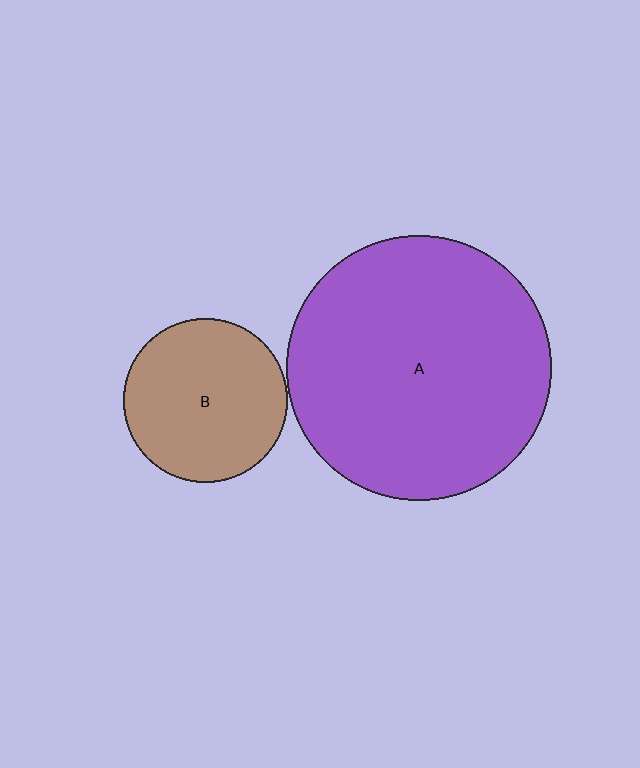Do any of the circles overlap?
No, none of the circles overlap.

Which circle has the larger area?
Circle A (purple).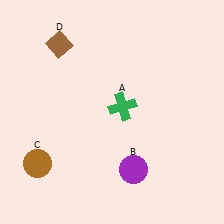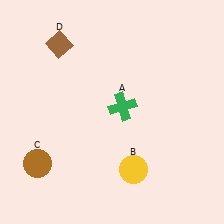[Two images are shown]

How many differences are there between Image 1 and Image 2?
There is 1 difference between the two images.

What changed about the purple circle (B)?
In Image 1, B is purple. In Image 2, it changed to yellow.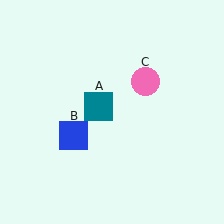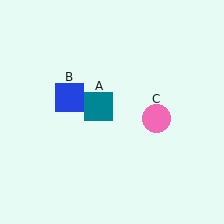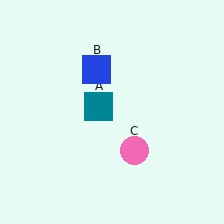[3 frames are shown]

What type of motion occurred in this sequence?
The blue square (object B), pink circle (object C) rotated clockwise around the center of the scene.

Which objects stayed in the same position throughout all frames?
Teal square (object A) remained stationary.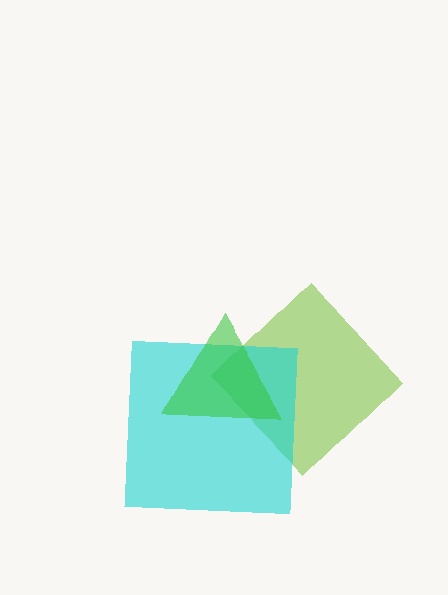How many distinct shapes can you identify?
There are 3 distinct shapes: a lime diamond, a cyan square, a green triangle.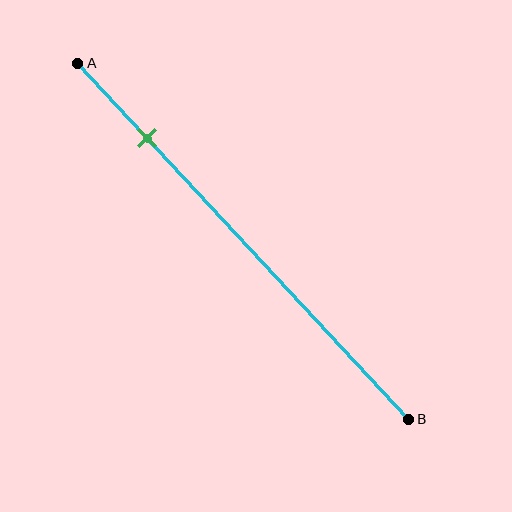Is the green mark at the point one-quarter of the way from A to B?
No, the mark is at about 20% from A, not at the 25% one-quarter point.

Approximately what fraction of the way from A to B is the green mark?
The green mark is approximately 20% of the way from A to B.